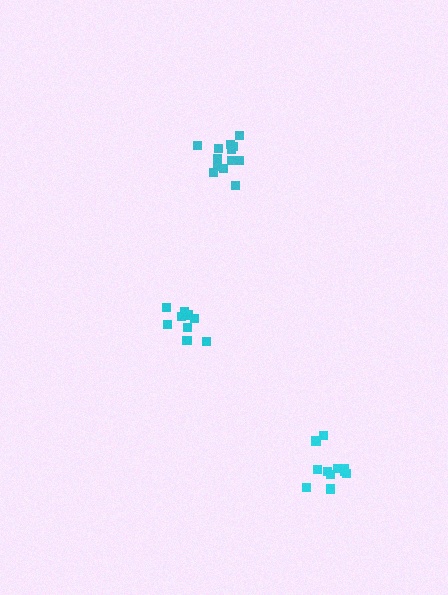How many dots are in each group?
Group 1: 11 dots, Group 2: 13 dots, Group 3: 9 dots (33 total).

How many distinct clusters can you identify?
There are 3 distinct clusters.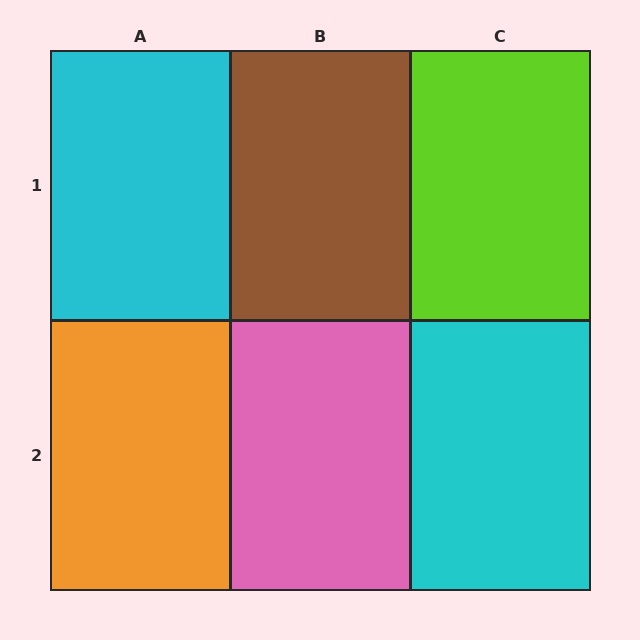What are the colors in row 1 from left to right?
Cyan, brown, lime.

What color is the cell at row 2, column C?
Cyan.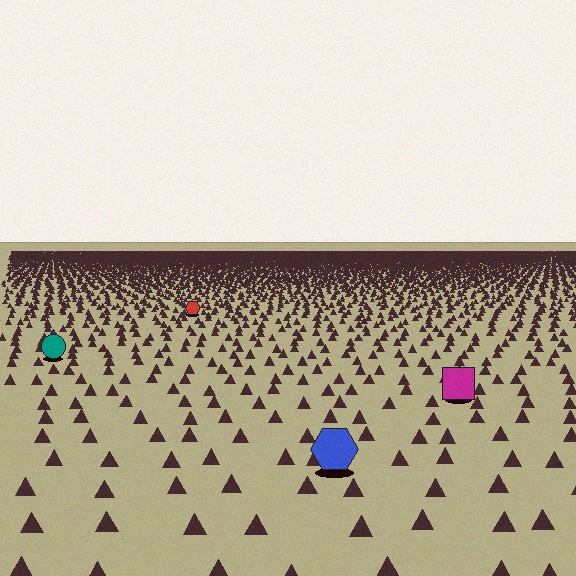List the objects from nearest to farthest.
From nearest to farthest: the blue hexagon, the magenta square, the teal circle, the red hexagon.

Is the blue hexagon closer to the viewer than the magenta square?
Yes. The blue hexagon is closer — you can tell from the texture gradient: the ground texture is coarser near it.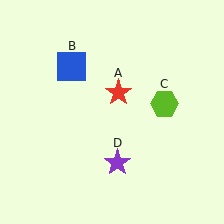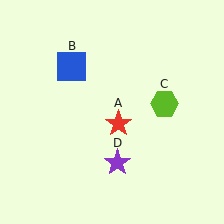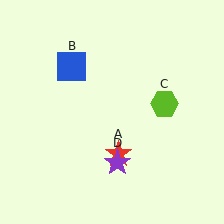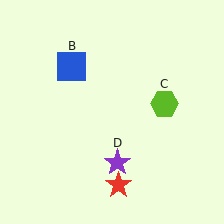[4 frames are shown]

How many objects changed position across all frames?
1 object changed position: red star (object A).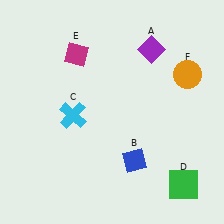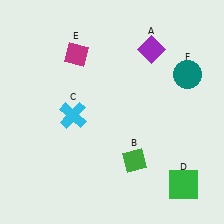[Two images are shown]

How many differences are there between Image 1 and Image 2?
There are 2 differences between the two images.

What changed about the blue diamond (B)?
In Image 1, B is blue. In Image 2, it changed to green.